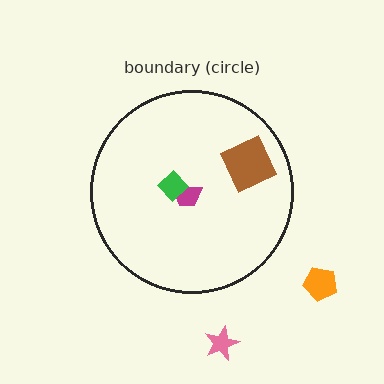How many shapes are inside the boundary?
3 inside, 2 outside.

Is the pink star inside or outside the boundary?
Outside.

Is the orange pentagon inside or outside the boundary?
Outside.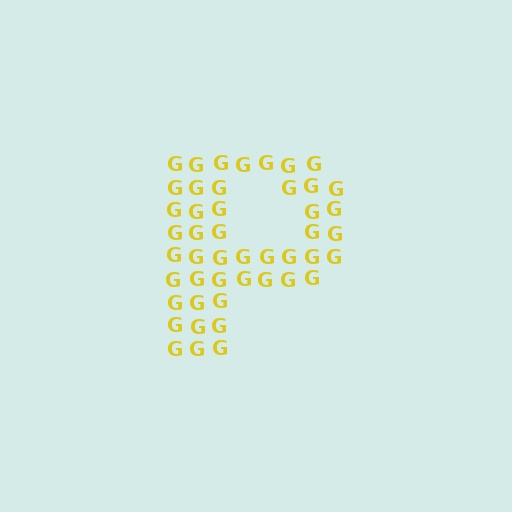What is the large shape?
The large shape is the letter P.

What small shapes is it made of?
It is made of small letter G's.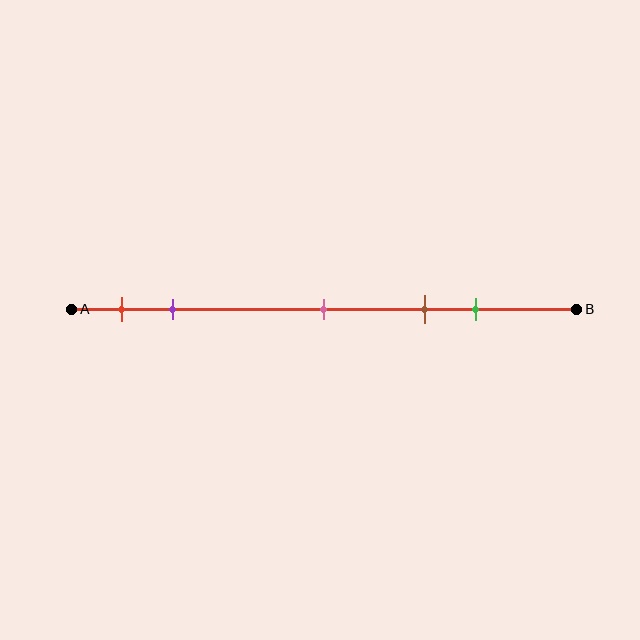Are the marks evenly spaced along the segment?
No, the marks are not evenly spaced.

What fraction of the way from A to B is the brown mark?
The brown mark is approximately 70% (0.7) of the way from A to B.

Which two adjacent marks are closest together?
The red and purple marks are the closest adjacent pair.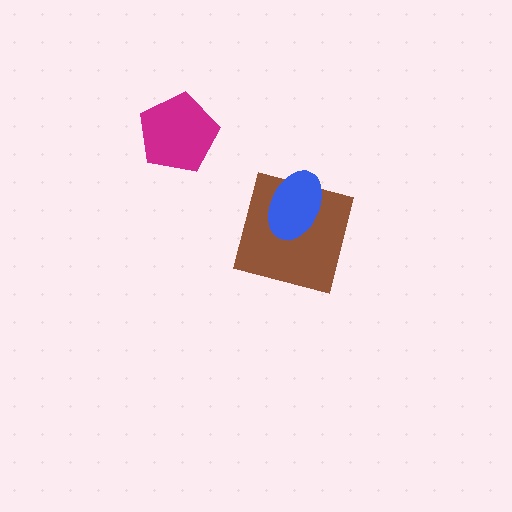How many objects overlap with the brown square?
1 object overlaps with the brown square.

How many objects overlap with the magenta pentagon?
0 objects overlap with the magenta pentagon.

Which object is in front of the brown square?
The blue ellipse is in front of the brown square.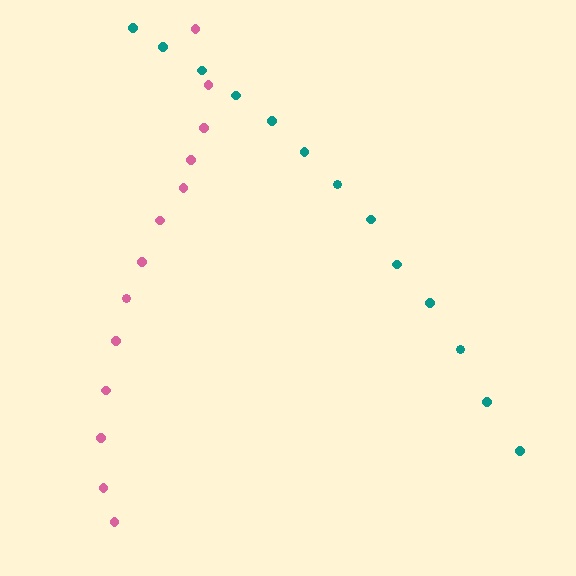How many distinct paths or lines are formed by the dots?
There are 2 distinct paths.